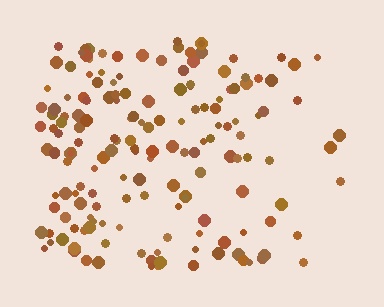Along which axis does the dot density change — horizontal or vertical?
Horizontal.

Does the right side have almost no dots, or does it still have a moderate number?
Still a moderate number, just noticeably fewer than the left.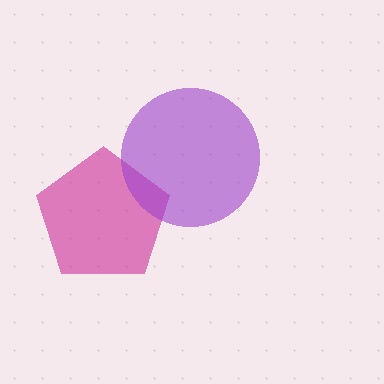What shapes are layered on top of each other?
The layered shapes are: a magenta pentagon, a purple circle.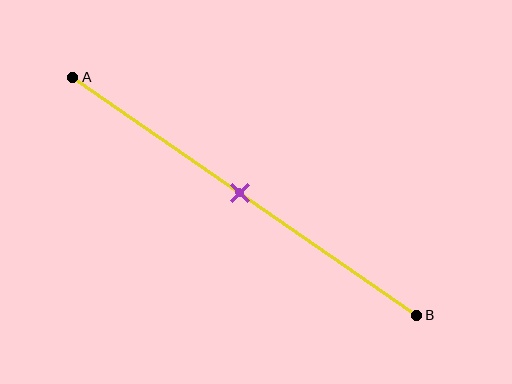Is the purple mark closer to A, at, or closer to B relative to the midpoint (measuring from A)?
The purple mark is approximately at the midpoint of segment AB.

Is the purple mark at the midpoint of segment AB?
Yes, the mark is approximately at the midpoint.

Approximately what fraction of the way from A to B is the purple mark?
The purple mark is approximately 50% of the way from A to B.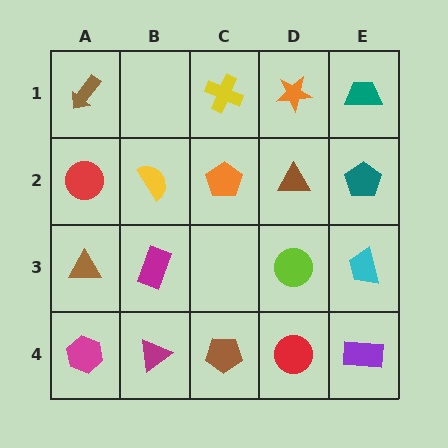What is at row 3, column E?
A cyan trapezoid.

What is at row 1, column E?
A teal trapezoid.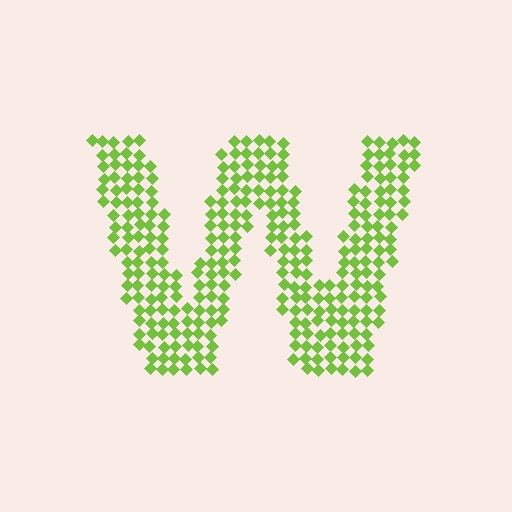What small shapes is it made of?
It is made of small diamonds.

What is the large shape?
The large shape is the letter W.